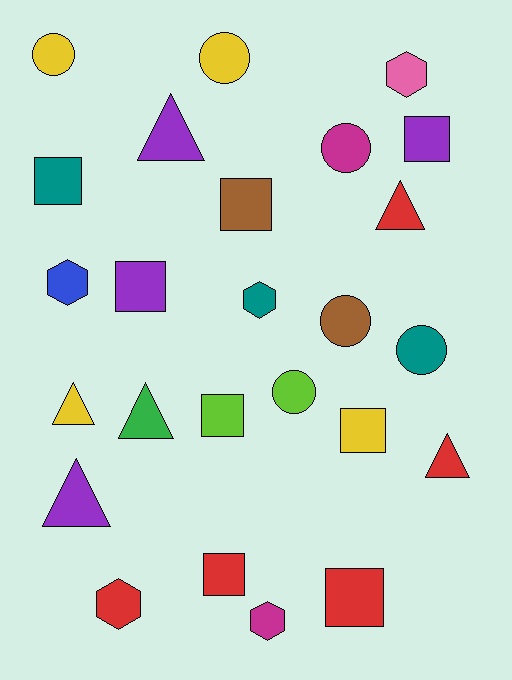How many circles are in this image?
There are 6 circles.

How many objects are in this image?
There are 25 objects.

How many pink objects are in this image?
There is 1 pink object.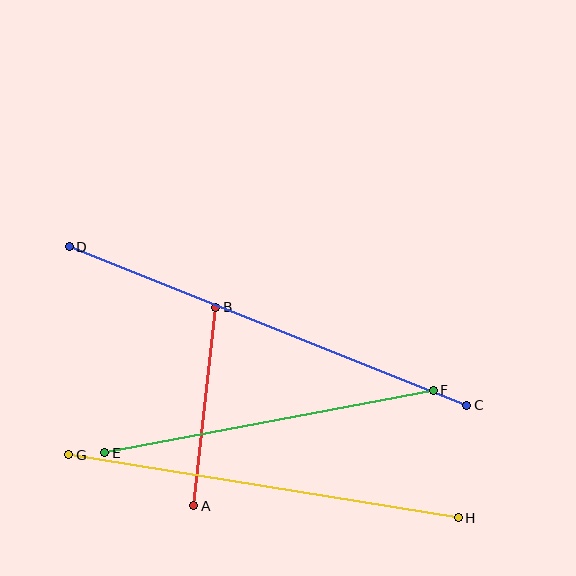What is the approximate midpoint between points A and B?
The midpoint is at approximately (205, 407) pixels.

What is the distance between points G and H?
The distance is approximately 395 pixels.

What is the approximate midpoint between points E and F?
The midpoint is at approximately (269, 422) pixels.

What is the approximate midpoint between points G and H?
The midpoint is at approximately (263, 486) pixels.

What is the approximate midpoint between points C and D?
The midpoint is at approximately (268, 326) pixels.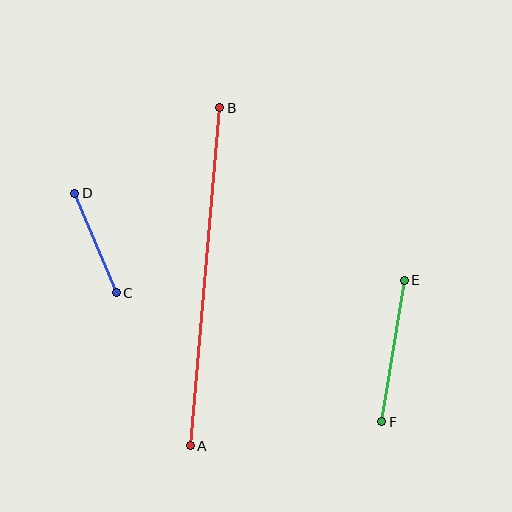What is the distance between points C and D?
The distance is approximately 108 pixels.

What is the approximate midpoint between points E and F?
The midpoint is at approximately (393, 351) pixels.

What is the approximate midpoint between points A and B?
The midpoint is at approximately (205, 277) pixels.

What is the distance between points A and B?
The distance is approximately 339 pixels.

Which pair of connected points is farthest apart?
Points A and B are farthest apart.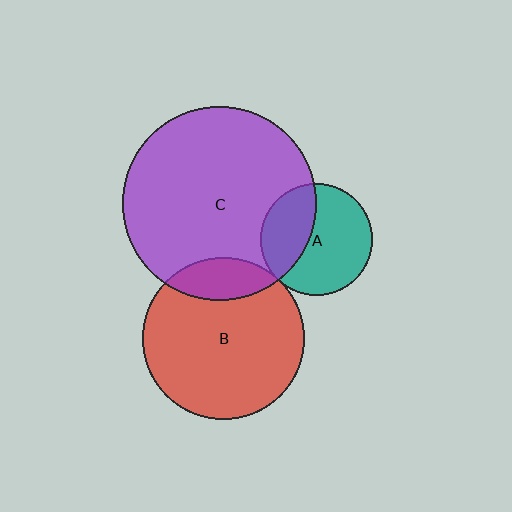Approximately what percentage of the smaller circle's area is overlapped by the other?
Approximately 35%.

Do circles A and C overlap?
Yes.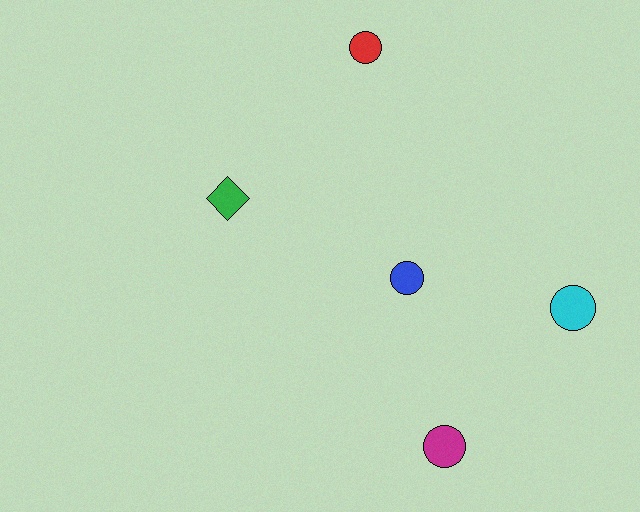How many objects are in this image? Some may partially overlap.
There are 5 objects.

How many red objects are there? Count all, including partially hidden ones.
There is 1 red object.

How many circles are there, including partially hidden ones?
There are 4 circles.